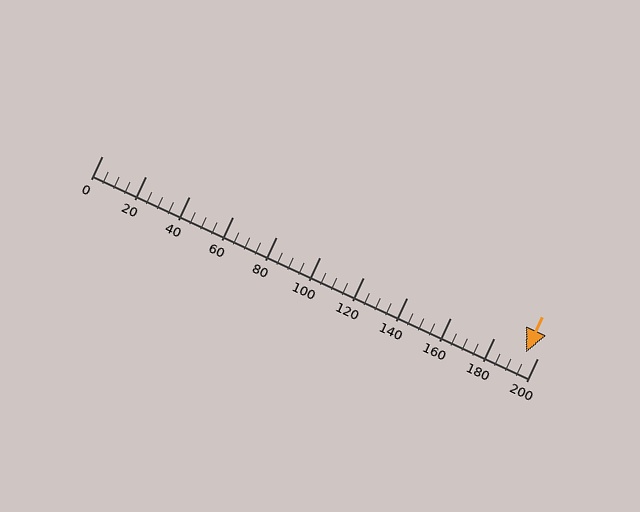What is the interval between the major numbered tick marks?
The major tick marks are spaced 20 units apart.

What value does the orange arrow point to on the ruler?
The orange arrow points to approximately 195.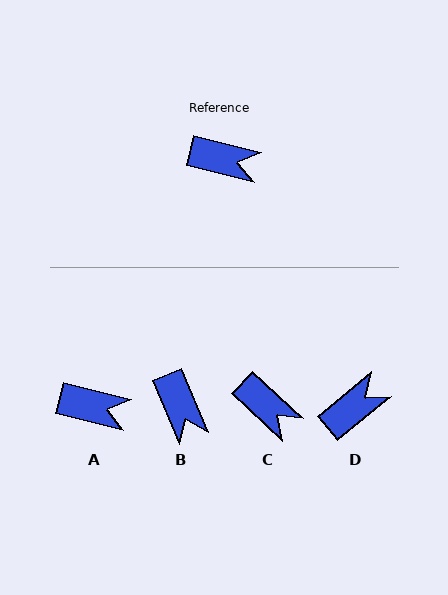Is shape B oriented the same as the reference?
No, it is off by about 53 degrees.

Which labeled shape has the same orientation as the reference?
A.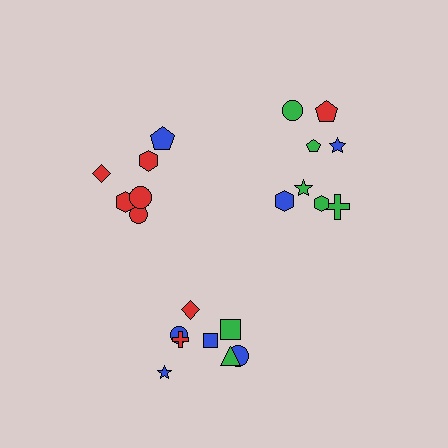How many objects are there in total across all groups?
There are 22 objects.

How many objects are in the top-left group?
There are 6 objects.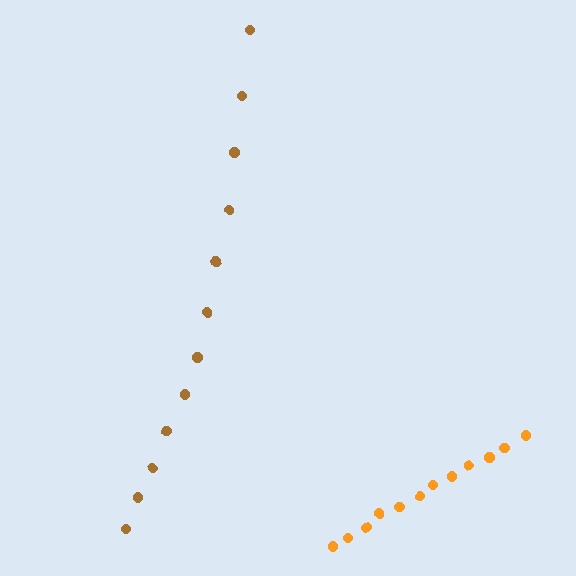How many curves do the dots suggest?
There are 2 distinct paths.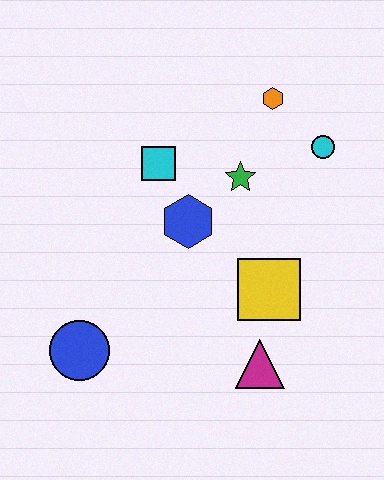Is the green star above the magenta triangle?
Yes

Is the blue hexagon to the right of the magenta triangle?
No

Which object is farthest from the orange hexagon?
The blue circle is farthest from the orange hexagon.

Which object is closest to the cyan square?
The blue hexagon is closest to the cyan square.